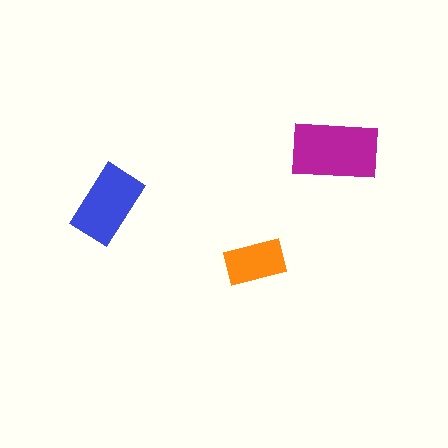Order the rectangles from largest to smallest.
the magenta one, the blue one, the orange one.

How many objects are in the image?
There are 3 objects in the image.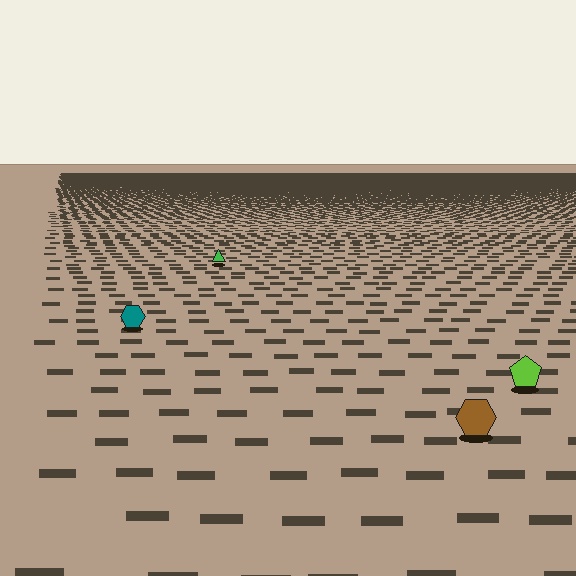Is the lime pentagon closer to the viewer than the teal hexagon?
Yes. The lime pentagon is closer — you can tell from the texture gradient: the ground texture is coarser near it.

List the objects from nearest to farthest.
From nearest to farthest: the brown hexagon, the lime pentagon, the teal hexagon, the green triangle.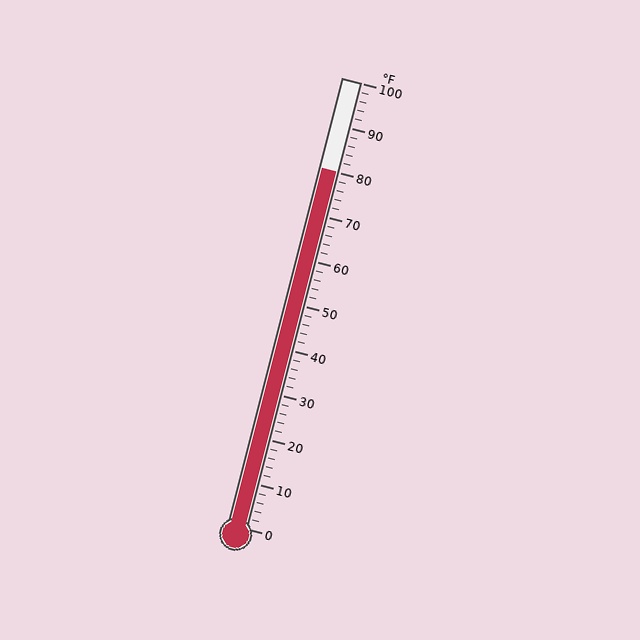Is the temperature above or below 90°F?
The temperature is below 90°F.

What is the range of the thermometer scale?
The thermometer scale ranges from 0°F to 100°F.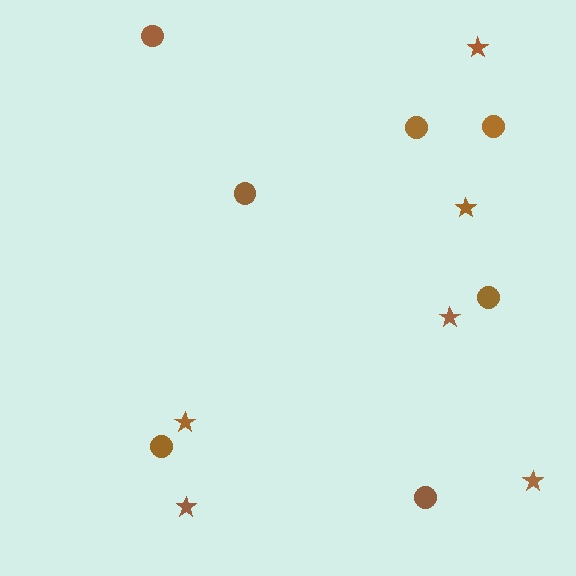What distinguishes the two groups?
There are 2 groups: one group of circles (7) and one group of stars (6).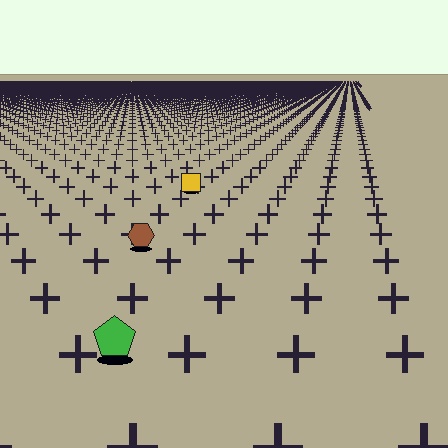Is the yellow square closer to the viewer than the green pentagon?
No. The green pentagon is closer — you can tell from the texture gradient: the ground texture is coarser near it.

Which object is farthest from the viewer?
The yellow square is farthest from the viewer. It appears smaller and the ground texture around it is denser.